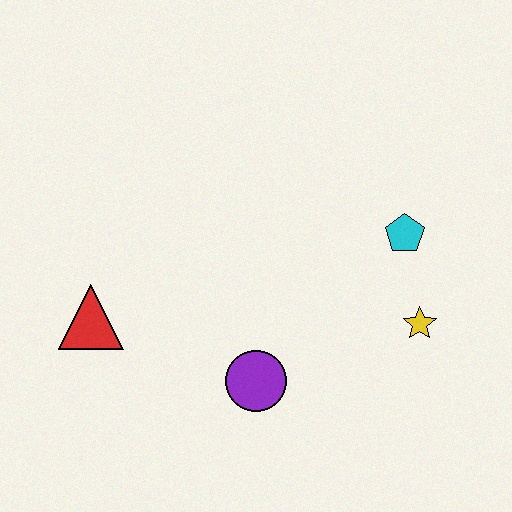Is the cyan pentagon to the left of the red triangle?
No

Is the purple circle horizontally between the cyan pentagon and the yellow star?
No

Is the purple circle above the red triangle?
No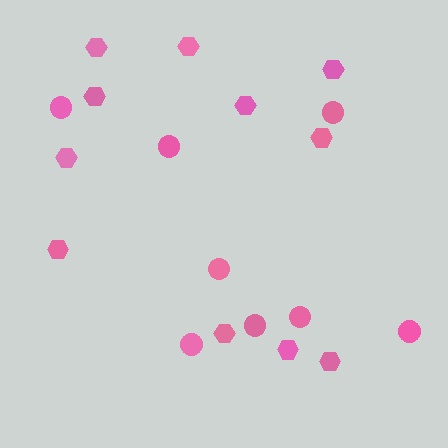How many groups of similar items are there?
There are 2 groups: one group of hexagons (11) and one group of circles (8).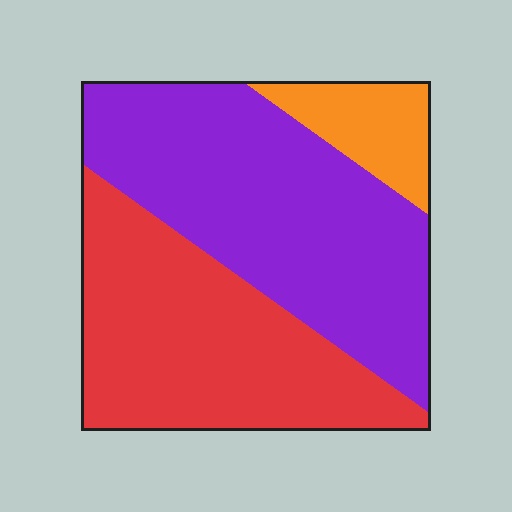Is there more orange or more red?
Red.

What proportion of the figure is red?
Red covers about 40% of the figure.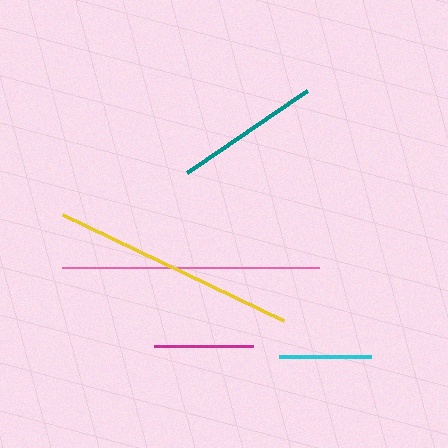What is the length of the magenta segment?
The magenta segment is approximately 98 pixels long.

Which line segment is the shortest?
The cyan line is the shortest at approximately 92 pixels.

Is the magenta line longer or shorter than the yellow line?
The yellow line is longer than the magenta line.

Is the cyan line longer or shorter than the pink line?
The pink line is longer than the cyan line.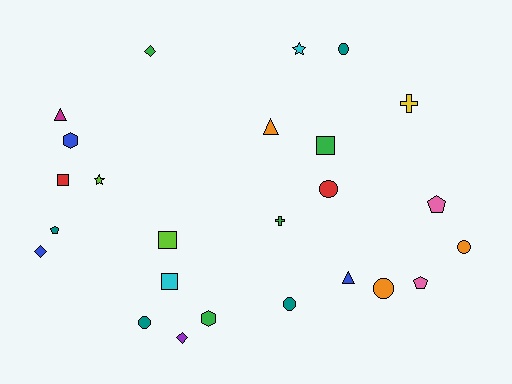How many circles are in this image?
There are 6 circles.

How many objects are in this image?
There are 25 objects.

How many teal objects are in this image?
There are 4 teal objects.